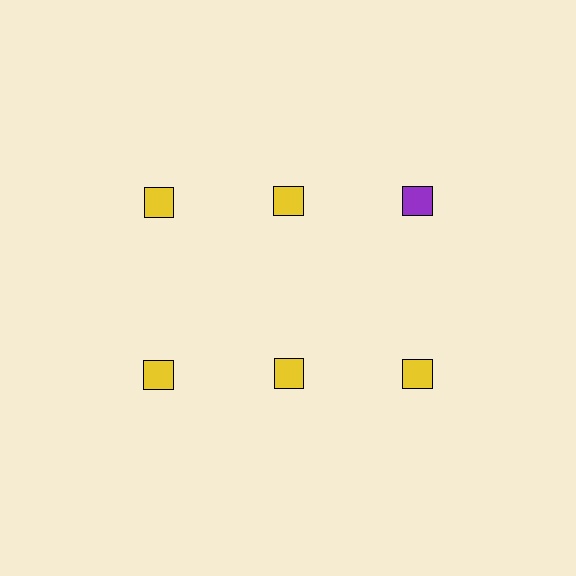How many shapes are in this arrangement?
There are 6 shapes arranged in a grid pattern.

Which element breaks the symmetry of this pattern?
The purple square in the top row, center column breaks the symmetry. All other shapes are yellow squares.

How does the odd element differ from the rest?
It has a different color: purple instead of yellow.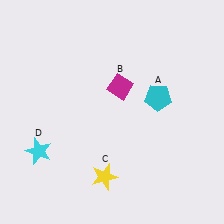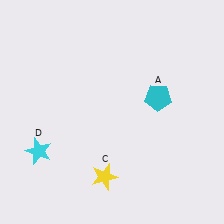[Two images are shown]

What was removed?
The magenta diamond (B) was removed in Image 2.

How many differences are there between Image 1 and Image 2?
There is 1 difference between the two images.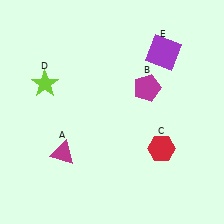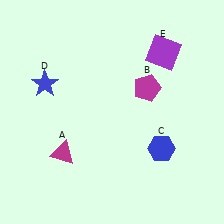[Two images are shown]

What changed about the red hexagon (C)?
In Image 1, C is red. In Image 2, it changed to blue.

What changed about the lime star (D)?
In Image 1, D is lime. In Image 2, it changed to blue.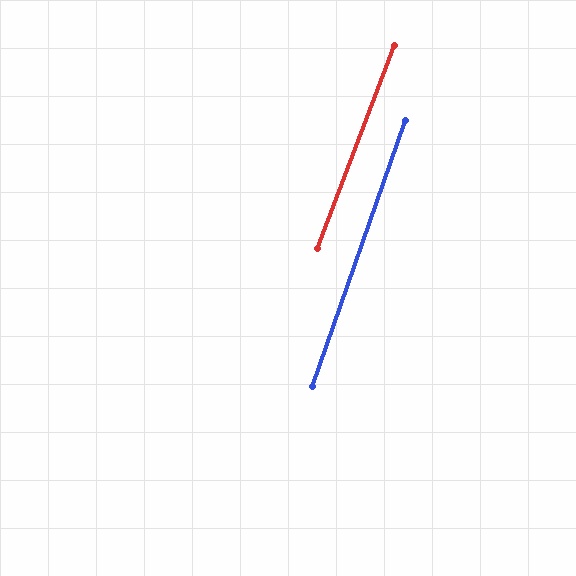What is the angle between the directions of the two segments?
Approximately 1 degree.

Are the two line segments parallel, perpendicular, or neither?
Parallel — their directions differ by only 1.5°.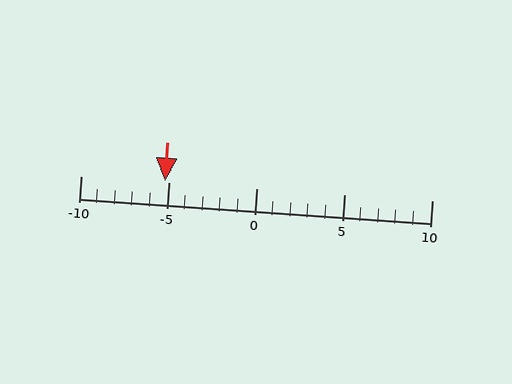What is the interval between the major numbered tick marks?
The major tick marks are spaced 5 units apart.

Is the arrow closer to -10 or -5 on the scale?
The arrow is closer to -5.